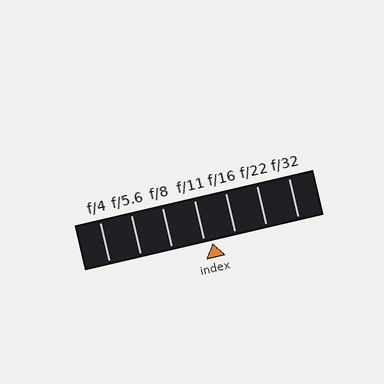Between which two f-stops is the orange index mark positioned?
The index mark is between f/11 and f/16.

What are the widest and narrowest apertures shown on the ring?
The widest aperture shown is f/4 and the narrowest is f/32.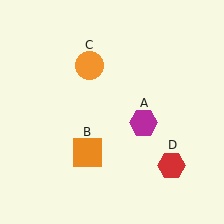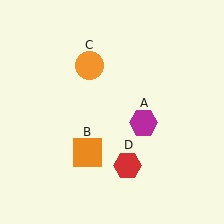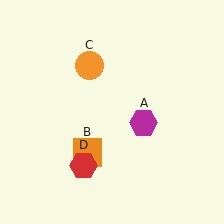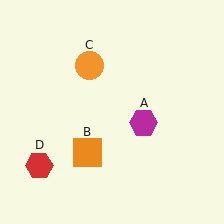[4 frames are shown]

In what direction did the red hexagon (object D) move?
The red hexagon (object D) moved left.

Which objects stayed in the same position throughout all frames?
Magenta hexagon (object A) and orange square (object B) and orange circle (object C) remained stationary.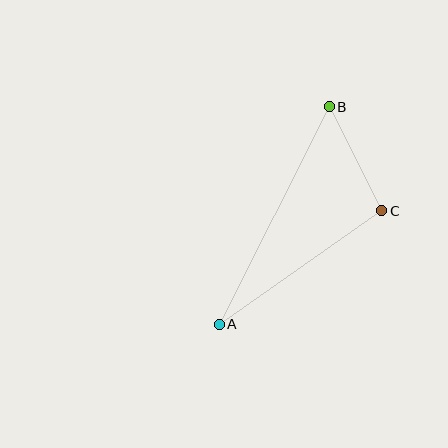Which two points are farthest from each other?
Points A and B are farthest from each other.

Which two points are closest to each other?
Points B and C are closest to each other.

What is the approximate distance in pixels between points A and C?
The distance between A and C is approximately 198 pixels.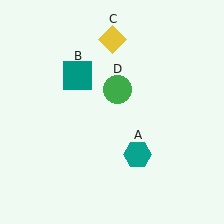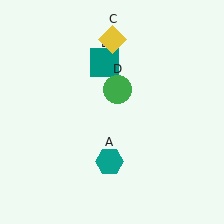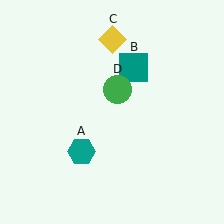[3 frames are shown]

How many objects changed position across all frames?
2 objects changed position: teal hexagon (object A), teal square (object B).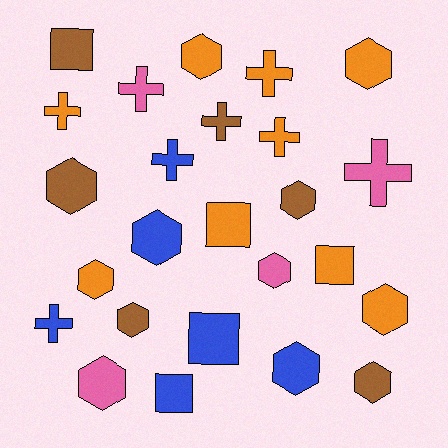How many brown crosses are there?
There is 1 brown cross.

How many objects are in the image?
There are 25 objects.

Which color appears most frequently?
Orange, with 9 objects.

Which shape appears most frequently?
Hexagon, with 12 objects.